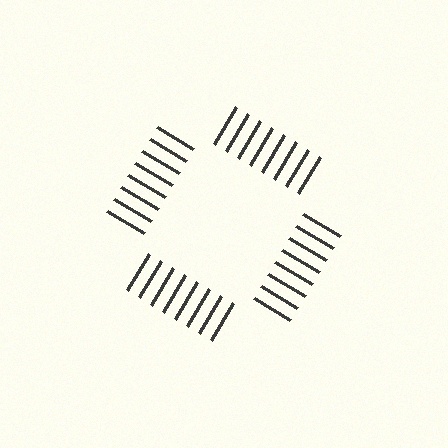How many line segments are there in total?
32 — 8 along each of the 4 edges.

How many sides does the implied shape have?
4 sides — the line-ends trace a square.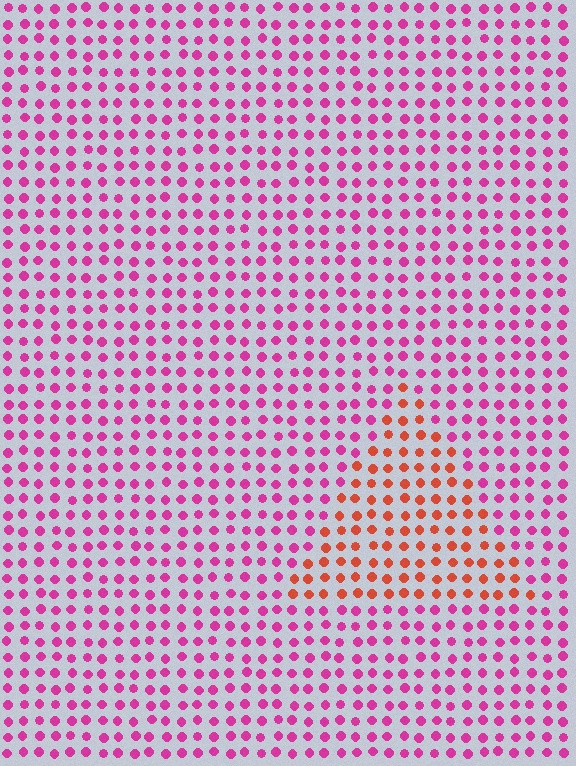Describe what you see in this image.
The image is filled with small magenta elements in a uniform arrangement. A triangle-shaped region is visible where the elements are tinted to a slightly different hue, forming a subtle color boundary.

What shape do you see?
I see a triangle.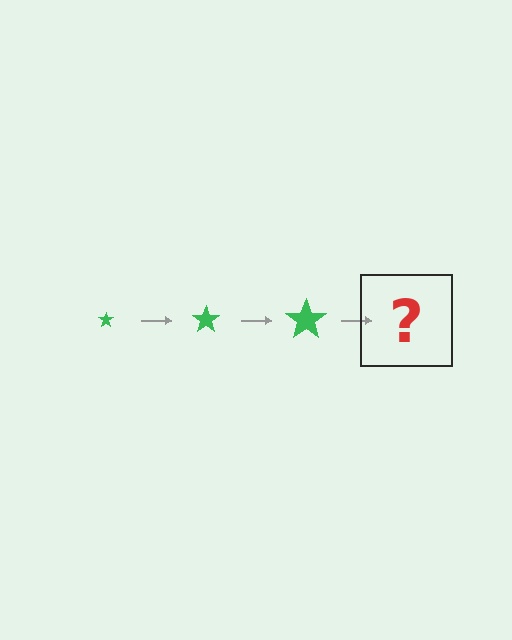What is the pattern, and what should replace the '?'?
The pattern is that the star gets progressively larger each step. The '?' should be a green star, larger than the previous one.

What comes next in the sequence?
The next element should be a green star, larger than the previous one.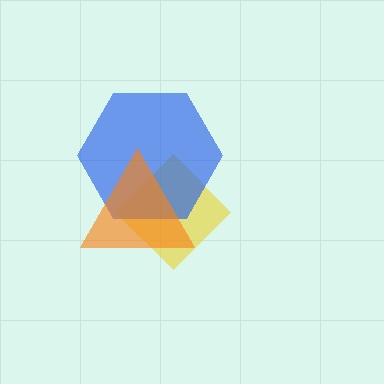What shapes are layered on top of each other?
The layered shapes are: a yellow diamond, a blue hexagon, an orange triangle.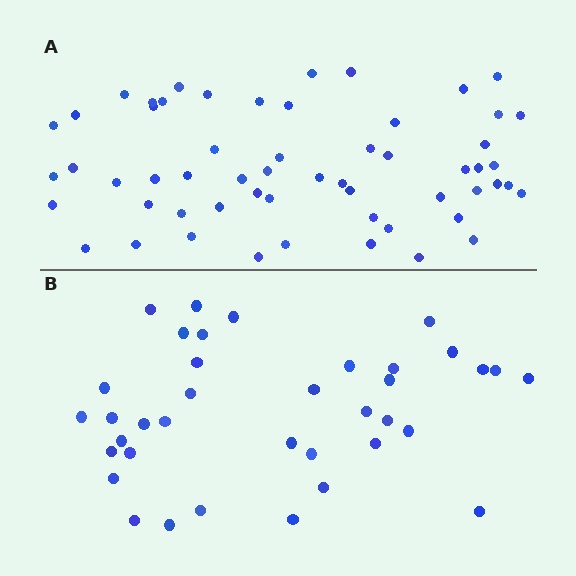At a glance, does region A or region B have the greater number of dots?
Region A (the top region) has more dots.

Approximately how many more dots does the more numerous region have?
Region A has approximately 20 more dots than region B.